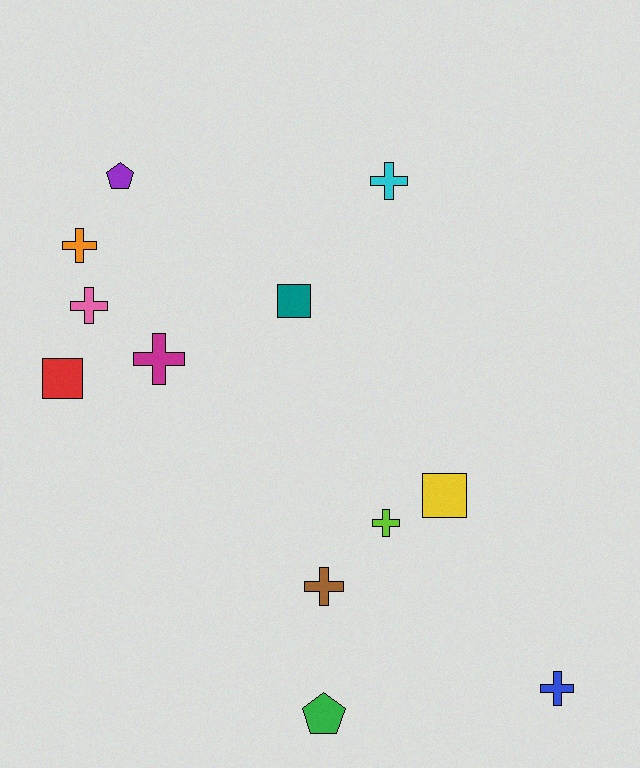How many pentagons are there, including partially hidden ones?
There are 2 pentagons.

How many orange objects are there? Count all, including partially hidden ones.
There is 1 orange object.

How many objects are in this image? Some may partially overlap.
There are 12 objects.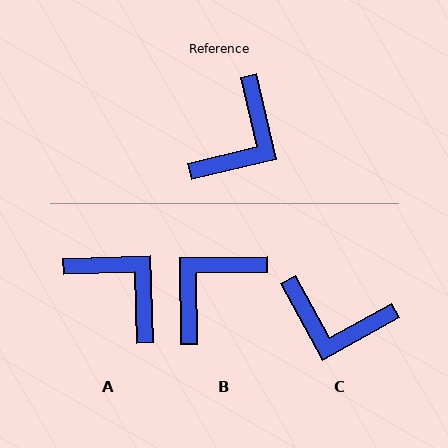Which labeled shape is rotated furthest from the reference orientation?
B, about 167 degrees away.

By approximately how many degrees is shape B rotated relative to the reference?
Approximately 167 degrees counter-clockwise.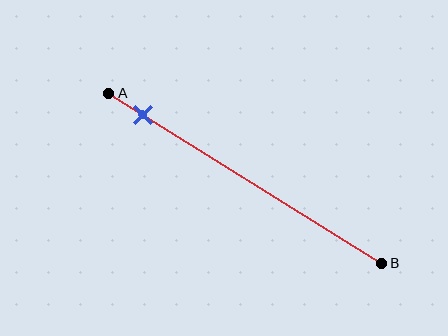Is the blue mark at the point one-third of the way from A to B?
No, the mark is at about 15% from A, not at the 33% one-third point.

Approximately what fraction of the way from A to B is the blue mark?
The blue mark is approximately 15% of the way from A to B.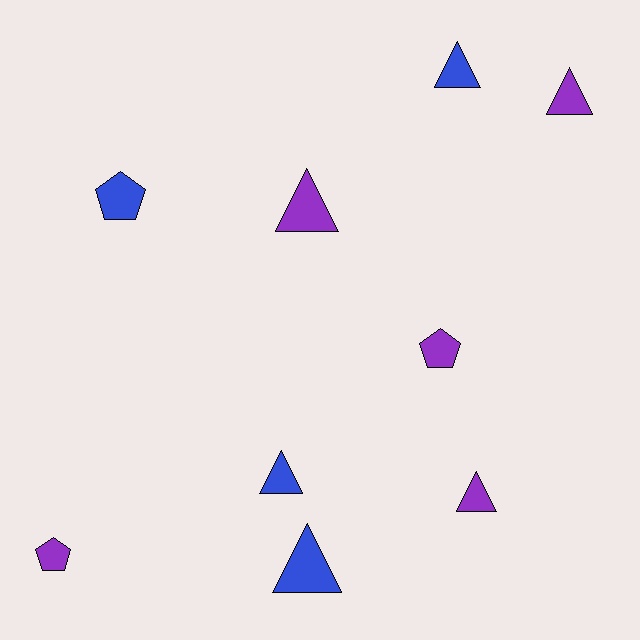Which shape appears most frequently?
Triangle, with 6 objects.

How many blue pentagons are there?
There is 1 blue pentagon.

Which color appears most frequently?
Purple, with 5 objects.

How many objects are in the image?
There are 9 objects.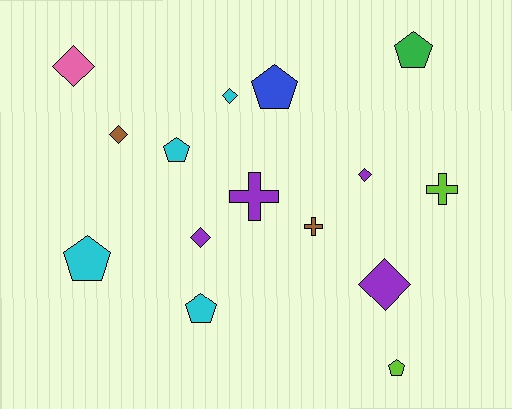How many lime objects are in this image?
There are 2 lime objects.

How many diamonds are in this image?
There are 6 diamonds.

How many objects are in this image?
There are 15 objects.